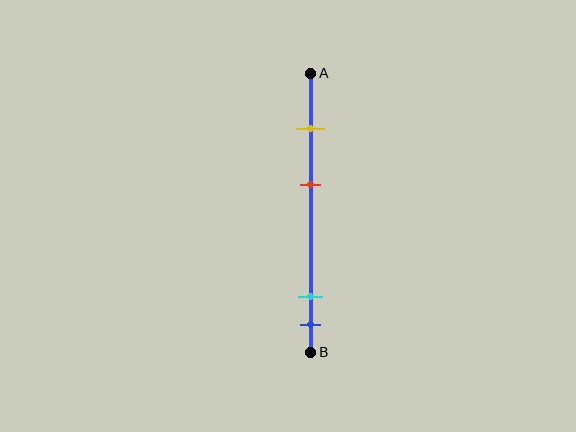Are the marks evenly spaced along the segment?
No, the marks are not evenly spaced.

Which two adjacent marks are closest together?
The cyan and blue marks are the closest adjacent pair.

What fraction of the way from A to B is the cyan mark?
The cyan mark is approximately 80% (0.8) of the way from A to B.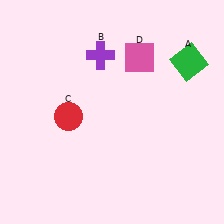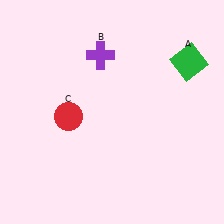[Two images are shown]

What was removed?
The pink square (D) was removed in Image 2.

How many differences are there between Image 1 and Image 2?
There is 1 difference between the two images.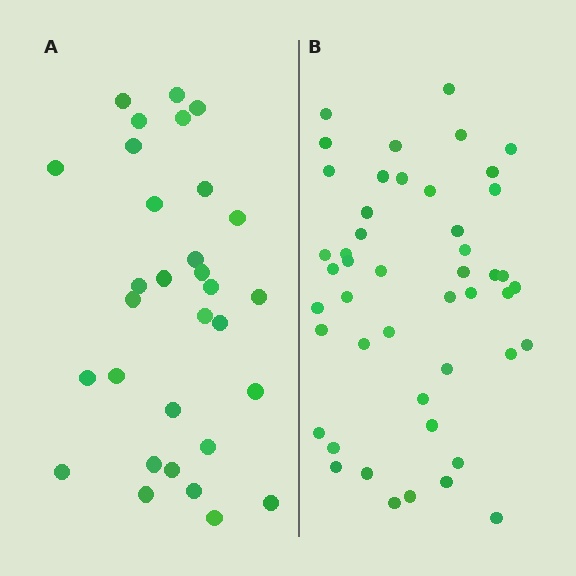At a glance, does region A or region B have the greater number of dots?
Region B (the right region) has more dots.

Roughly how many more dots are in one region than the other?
Region B has approximately 15 more dots than region A.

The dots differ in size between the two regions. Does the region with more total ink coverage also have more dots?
No. Region A has more total ink coverage because its dots are larger, but region B actually contains more individual dots. Total area can be misleading — the number of items is what matters here.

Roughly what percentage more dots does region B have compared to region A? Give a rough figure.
About 50% more.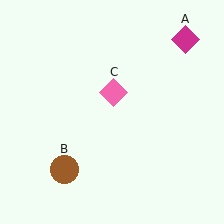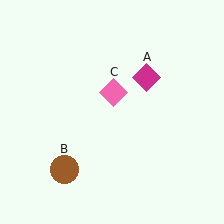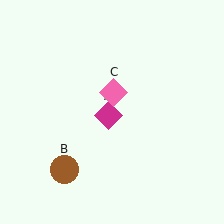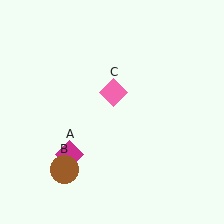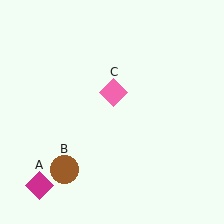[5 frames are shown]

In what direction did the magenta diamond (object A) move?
The magenta diamond (object A) moved down and to the left.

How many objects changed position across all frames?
1 object changed position: magenta diamond (object A).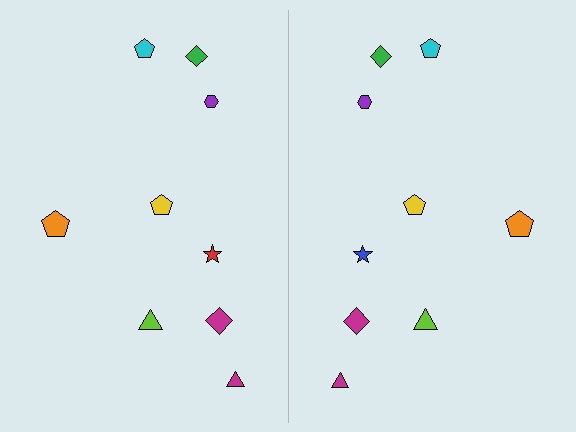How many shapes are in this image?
There are 18 shapes in this image.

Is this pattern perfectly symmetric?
No, the pattern is not perfectly symmetric. The blue star on the right side breaks the symmetry — its mirror counterpart is red.